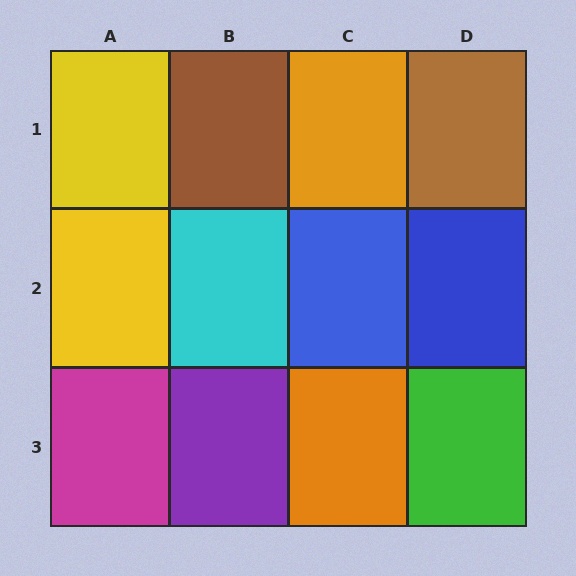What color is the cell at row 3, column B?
Purple.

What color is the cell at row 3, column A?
Magenta.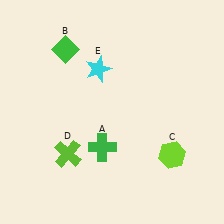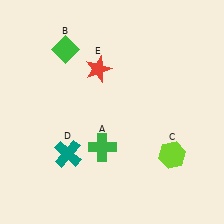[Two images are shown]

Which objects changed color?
D changed from lime to teal. E changed from cyan to red.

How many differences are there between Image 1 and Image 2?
There are 2 differences between the two images.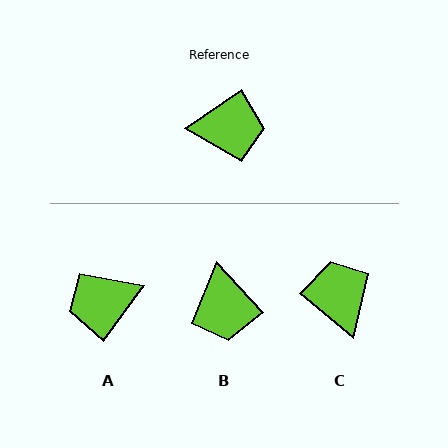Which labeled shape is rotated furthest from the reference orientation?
A, about 161 degrees away.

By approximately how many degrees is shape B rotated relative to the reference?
Approximately 82 degrees clockwise.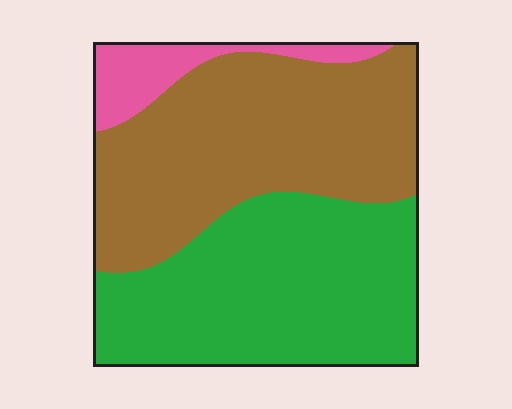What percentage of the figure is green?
Green covers roughly 45% of the figure.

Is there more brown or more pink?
Brown.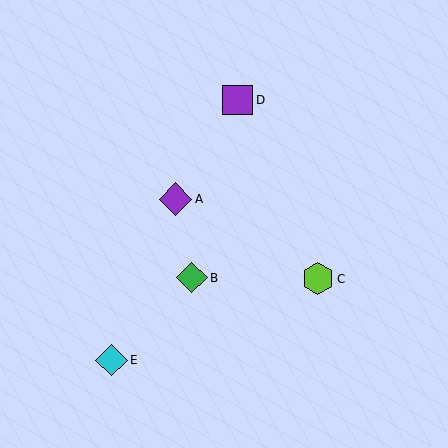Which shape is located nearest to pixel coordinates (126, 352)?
The cyan diamond (labeled E) at (112, 360) is nearest to that location.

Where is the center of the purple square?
The center of the purple square is at (238, 100).